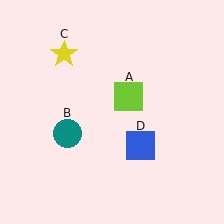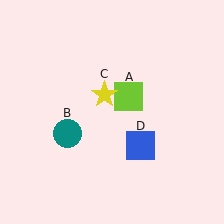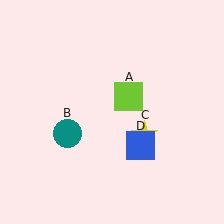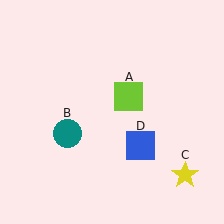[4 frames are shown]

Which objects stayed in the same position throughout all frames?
Lime square (object A) and teal circle (object B) and blue square (object D) remained stationary.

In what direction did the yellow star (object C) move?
The yellow star (object C) moved down and to the right.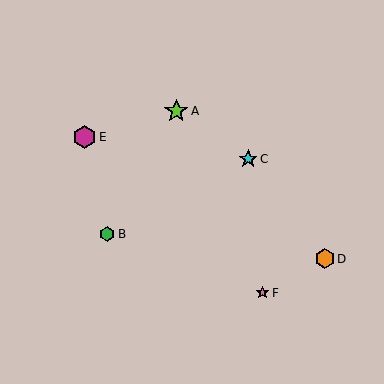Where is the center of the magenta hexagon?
The center of the magenta hexagon is at (84, 137).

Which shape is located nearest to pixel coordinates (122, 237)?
The green hexagon (labeled B) at (107, 234) is nearest to that location.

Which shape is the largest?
The lime star (labeled A) is the largest.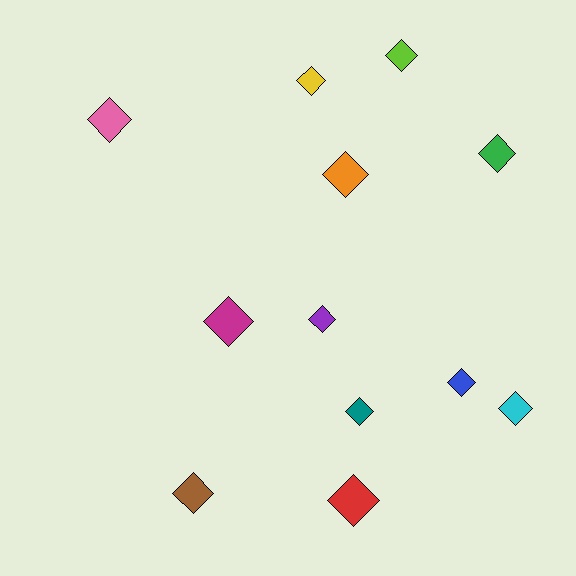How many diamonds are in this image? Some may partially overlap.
There are 12 diamonds.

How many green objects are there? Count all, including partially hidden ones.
There is 1 green object.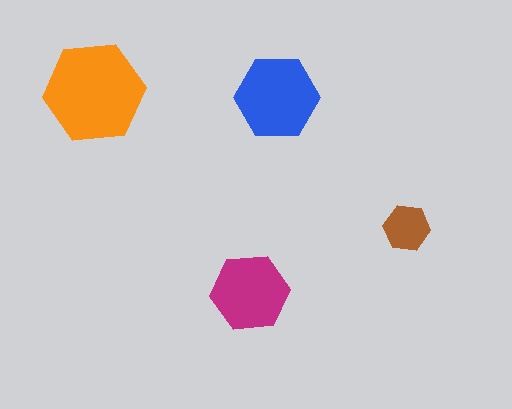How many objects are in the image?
There are 4 objects in the image.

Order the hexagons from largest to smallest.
the orange one, the blue one, the magenta one, the brown one.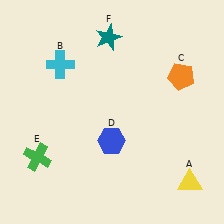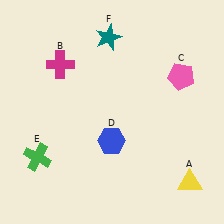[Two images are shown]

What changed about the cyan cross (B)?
In Image 1, B is cyan. In Image 2, it changed to magenta.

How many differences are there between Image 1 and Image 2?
There are 2 differences between the two images.